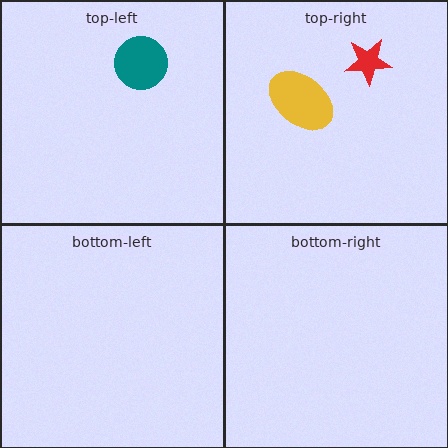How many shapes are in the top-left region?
1.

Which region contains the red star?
The top-right region.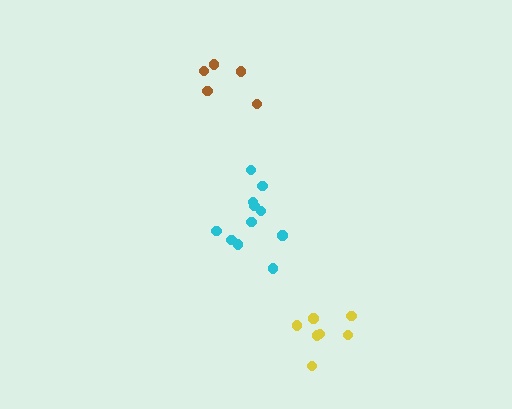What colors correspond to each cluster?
The clusters are colored: yellow, cyan, brown.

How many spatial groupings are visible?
There are 3 spatial groupings.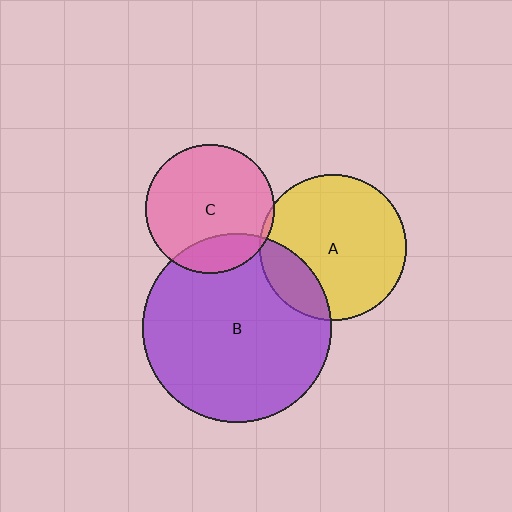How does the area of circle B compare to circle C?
Approximately 2.1 times.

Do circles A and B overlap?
Yes.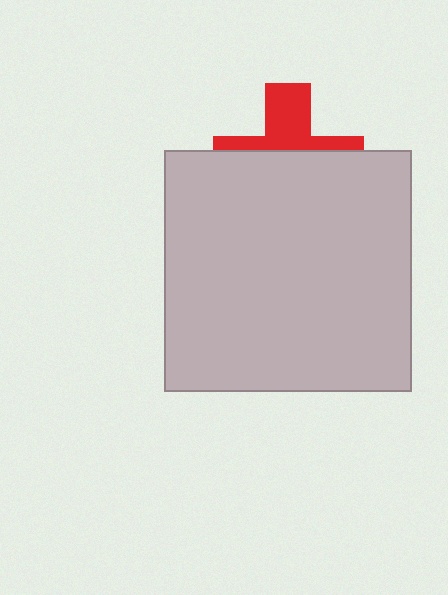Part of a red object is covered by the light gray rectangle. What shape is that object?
It is a cross.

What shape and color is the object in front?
The object in front is a light gray rectangle.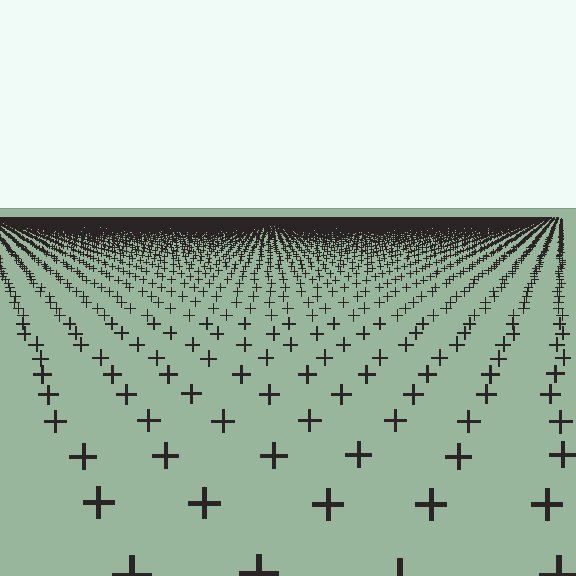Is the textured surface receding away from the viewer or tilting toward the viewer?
The surface is receding away from the viewer. Texture elements get smaller and denser toward the top.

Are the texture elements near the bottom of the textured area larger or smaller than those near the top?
Larger. Near the bottom, elements are closer to the viewer and appear at a bigger on-screen size.